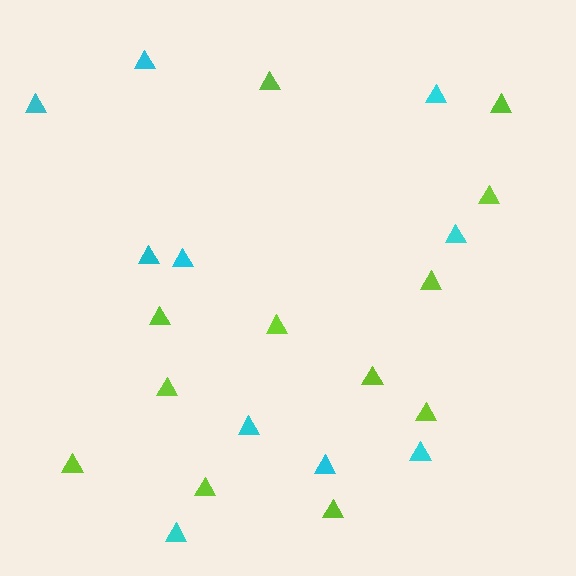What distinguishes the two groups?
There are 2 groups: one group of cyan triangles (10) and one group of lime triangles (12).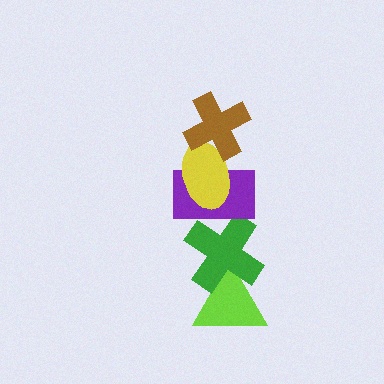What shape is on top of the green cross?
The purple rectangle is on top of the green cross.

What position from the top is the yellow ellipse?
The yellow ellipse is 2nd from the top.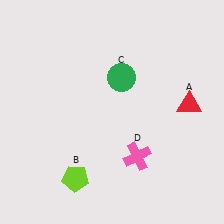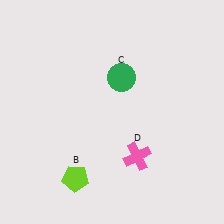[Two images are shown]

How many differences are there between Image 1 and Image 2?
There is 1 difference between the two images.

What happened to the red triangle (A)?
The red triangle (A) was removed in Image 2. It was in the top-right area of Image 1.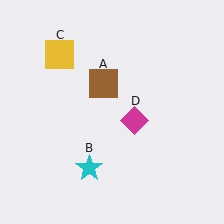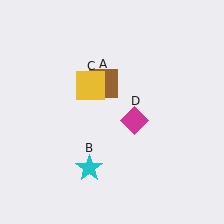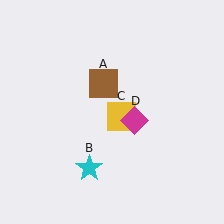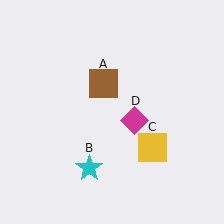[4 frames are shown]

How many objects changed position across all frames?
1 object changed position: yellow square (object C).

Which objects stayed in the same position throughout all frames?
Brown square (object A) and cyan star (object B) and magenta diamond (object D) remained stationary.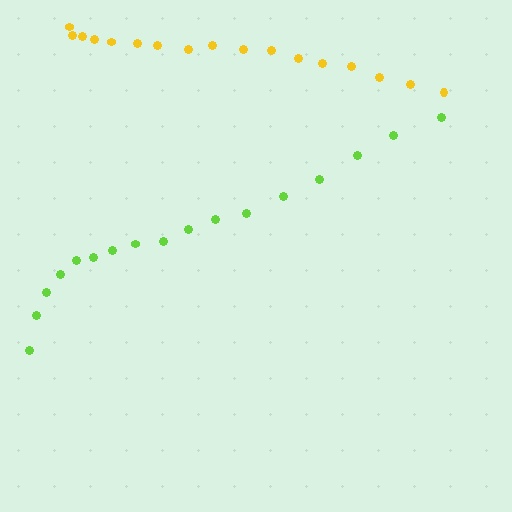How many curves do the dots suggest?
There are 2 distinct paths.